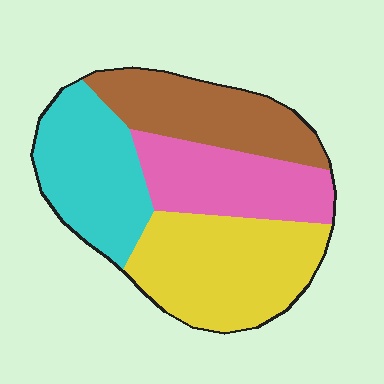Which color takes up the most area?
Yellow, at roughly 30%.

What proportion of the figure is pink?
Pink takes up about one fifth (1/5) of the figure.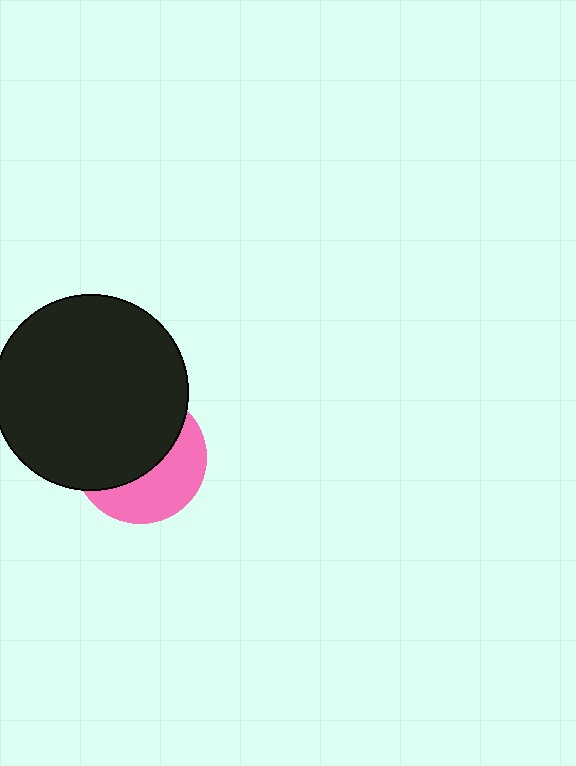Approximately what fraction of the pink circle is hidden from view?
Roughly 58% of the pink circle is hidden behind the black circle.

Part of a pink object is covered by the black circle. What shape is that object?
It is a circle.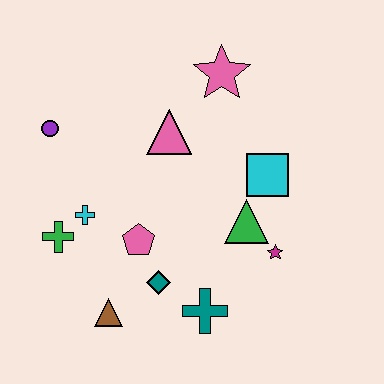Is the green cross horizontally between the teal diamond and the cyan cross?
No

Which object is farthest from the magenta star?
The purple circle is farthest from the magenta star.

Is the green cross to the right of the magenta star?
No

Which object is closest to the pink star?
The pink triangle is closest to the pink star.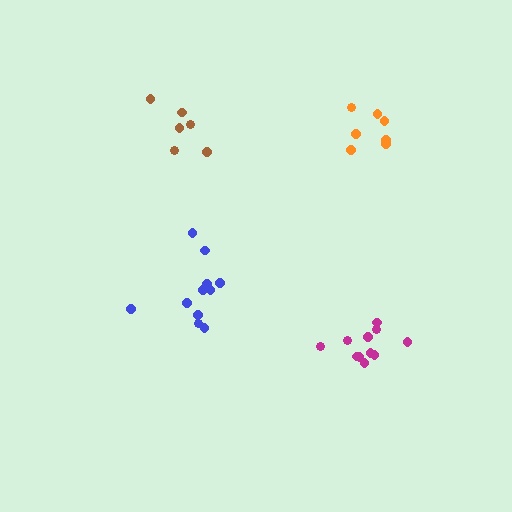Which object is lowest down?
The magenta cluster is bottommost.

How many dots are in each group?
Group 1: 8 dots, Group 2: 11 dots, Group 3: 6 dots, Group 4: 11 dots (36 total).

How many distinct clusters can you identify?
There are 4 distinct clusters.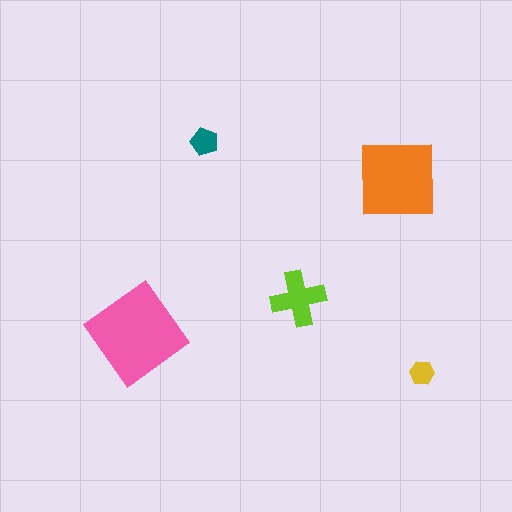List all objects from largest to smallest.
The pink diamond, the orange square, the lime cross, the teal pentagon, the yellow hexagon.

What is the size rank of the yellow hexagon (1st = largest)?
5th.